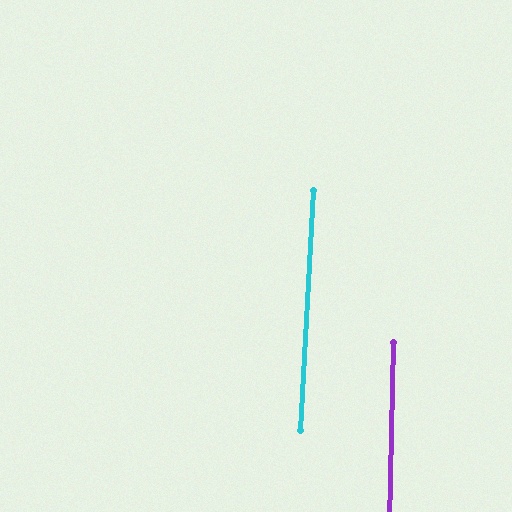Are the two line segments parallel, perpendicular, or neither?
Parallel — their directions differ by only 1.8°.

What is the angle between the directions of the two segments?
Approximately 2 degrees.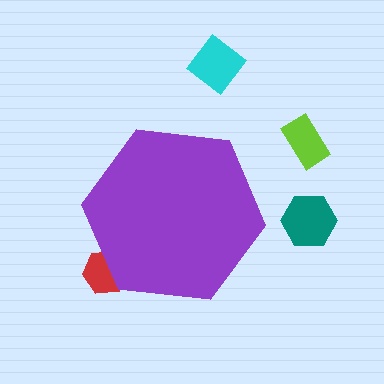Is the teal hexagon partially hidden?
No, the teal hexagon is fully visible.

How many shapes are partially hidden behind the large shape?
1 shape is partially hidden.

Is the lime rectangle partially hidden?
No, the lime rectangle is fully visible.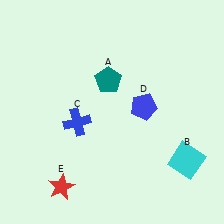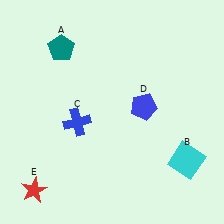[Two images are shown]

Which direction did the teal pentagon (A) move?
The teal pentagon (A) moved left.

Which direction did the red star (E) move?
The red star (E) moved left.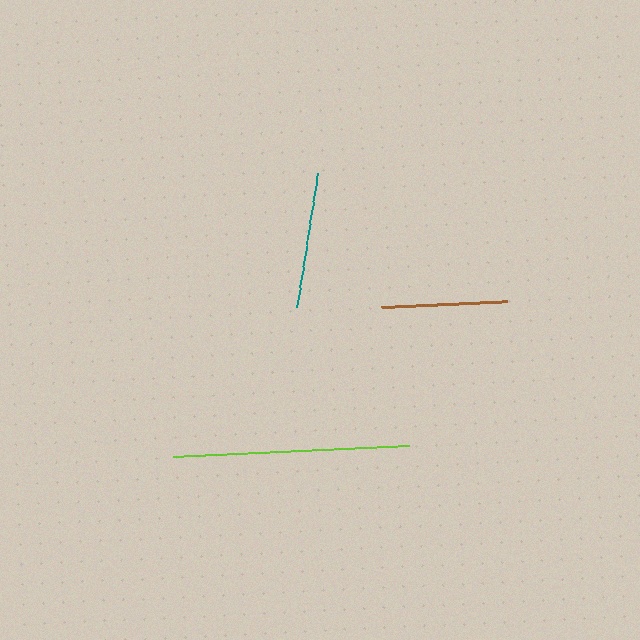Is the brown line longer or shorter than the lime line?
The lime line is longer than the brown line.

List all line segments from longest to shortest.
From longest to shortest: lime, teal, brown.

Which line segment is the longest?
The lime line is the longest at approximately 236 pixels.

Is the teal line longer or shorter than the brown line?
The teal line is longer than the brown line.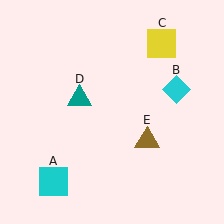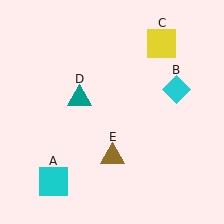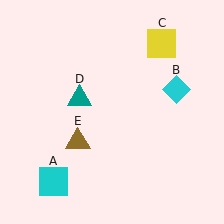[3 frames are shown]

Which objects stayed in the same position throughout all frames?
Cyan square (object A) and cyan diamond (object B) and yellow square (object C) and teal triangle (object D) remained stationary.